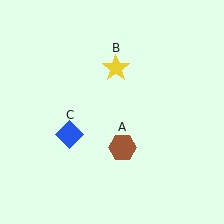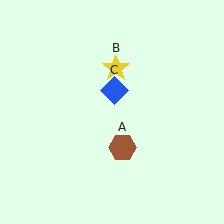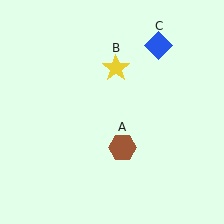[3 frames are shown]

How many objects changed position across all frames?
1 object changed position: blue diamond (object C).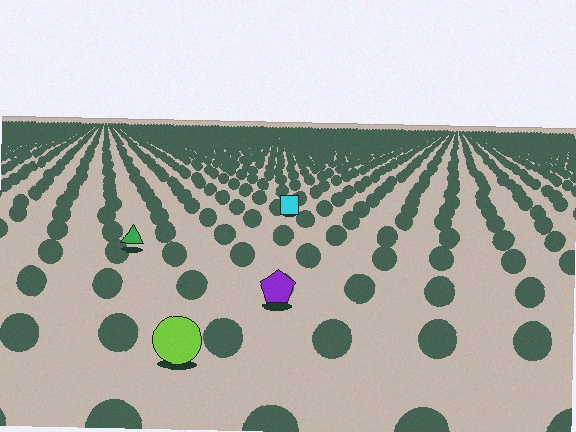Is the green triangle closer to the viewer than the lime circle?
No. The lime circle is closer — you can tell from the texture gradient: the ground texture is coarser near it.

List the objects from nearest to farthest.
From nearest to farthest: the lime circle, the purple pentagon, the green triangle, the cyan square.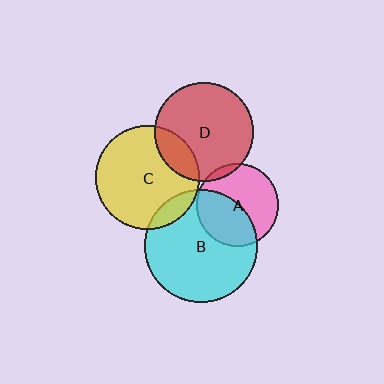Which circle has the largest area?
Circle B (cyan).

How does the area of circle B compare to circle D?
Approximately 1.3 times.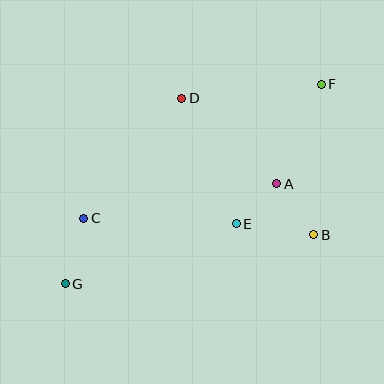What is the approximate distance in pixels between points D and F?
The distance between D and F is approximately 140 pixels.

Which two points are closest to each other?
Points A and E are closest to each other.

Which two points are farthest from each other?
Points F and G are farthest from each other.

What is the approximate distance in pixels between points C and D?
The distance between C and D is approximately 155 pixels.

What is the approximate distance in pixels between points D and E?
The distance between D and E is approximately 137 pixels.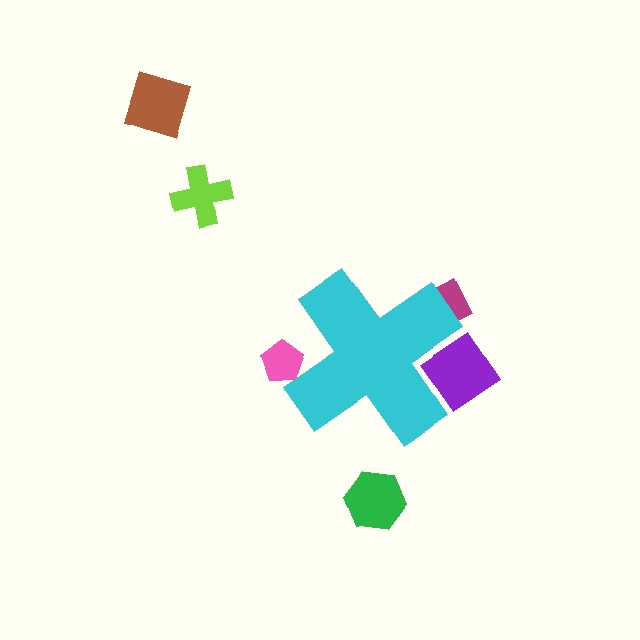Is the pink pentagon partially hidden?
Yes, the pink pentagon is partially hidden behind the cyan cross.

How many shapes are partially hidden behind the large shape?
3 shapes are partially hidden.